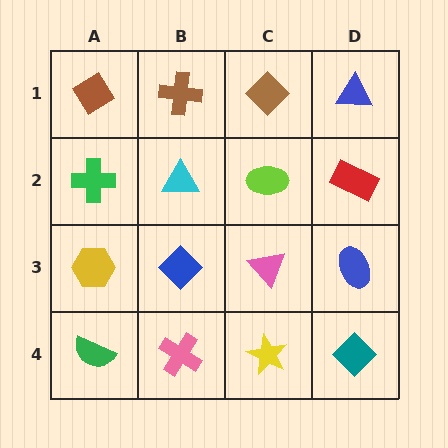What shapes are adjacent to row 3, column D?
A red rectangle (row 2, column D), a teal diamond (row 4, column D), a pink triangle (row 3, column C).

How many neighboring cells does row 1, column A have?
2.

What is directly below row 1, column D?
A red rectangle.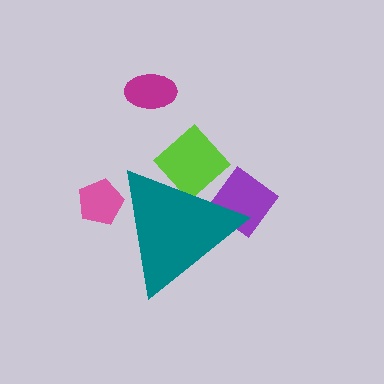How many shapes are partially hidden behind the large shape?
3 shapes are partially hidden.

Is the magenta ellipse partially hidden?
No, the magenta ellipse is fully visible.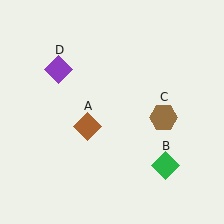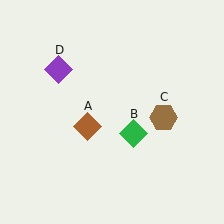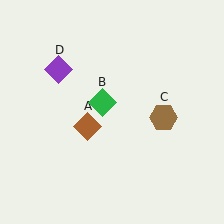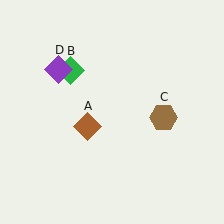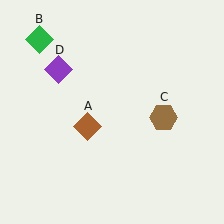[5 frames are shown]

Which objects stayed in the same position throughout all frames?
Brown diamond (object A) and brown hexagon (object C) and purple diamond (object D) remained stationary.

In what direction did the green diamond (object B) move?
The green diamond (object B) moved up and to the left.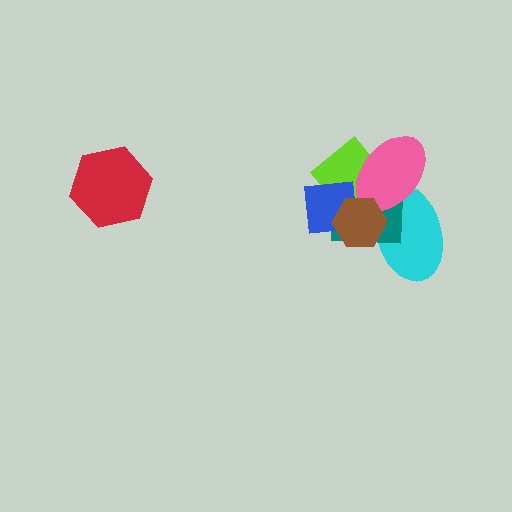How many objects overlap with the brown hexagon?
5 objects overlap with the brown hexagon.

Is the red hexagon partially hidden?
No, no other shape covers it.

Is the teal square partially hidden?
Yes, it is partially covered by another shape.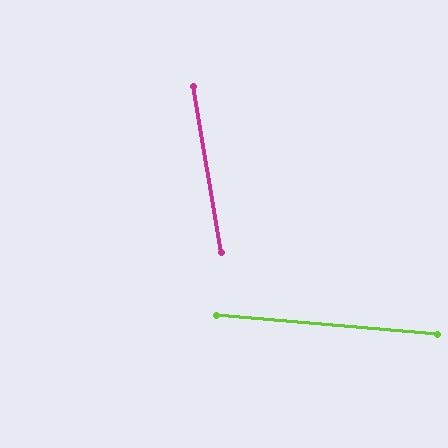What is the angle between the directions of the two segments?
Approximately 75 degrees.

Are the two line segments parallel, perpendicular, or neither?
Neither parallel nor perpendicular — they differ by about 75°.